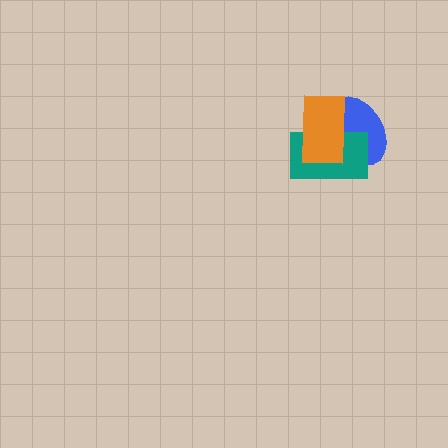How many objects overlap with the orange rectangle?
2 objects overlap with the orange rectangle.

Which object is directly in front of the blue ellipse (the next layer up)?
The teal rectangle is directly in front of the blue ellipse.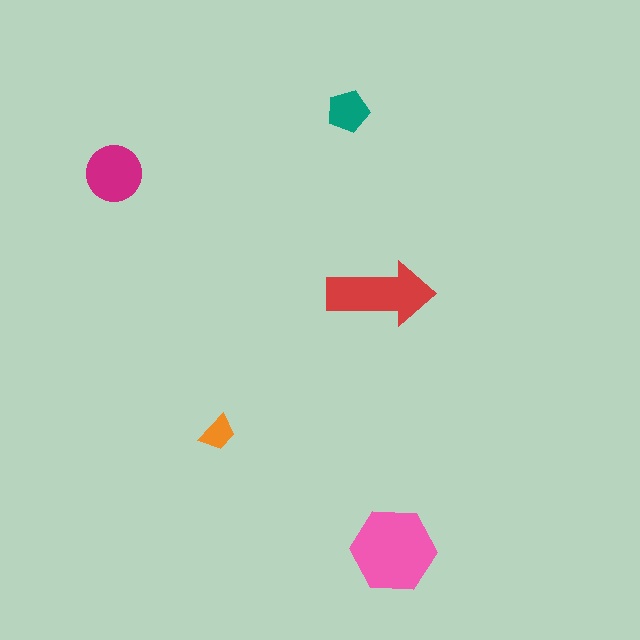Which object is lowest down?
The pink hexagon is bottommost.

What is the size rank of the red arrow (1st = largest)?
2nd.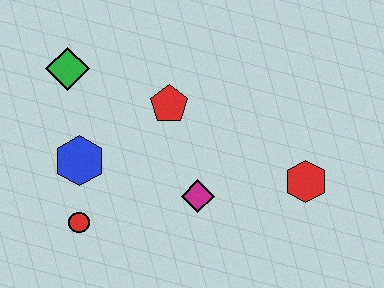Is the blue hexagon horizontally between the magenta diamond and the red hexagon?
No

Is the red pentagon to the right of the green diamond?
Yes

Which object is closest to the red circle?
The blue hexagon is closest to the red circle.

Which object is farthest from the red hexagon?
The green diamond is farthest from the red hexagon.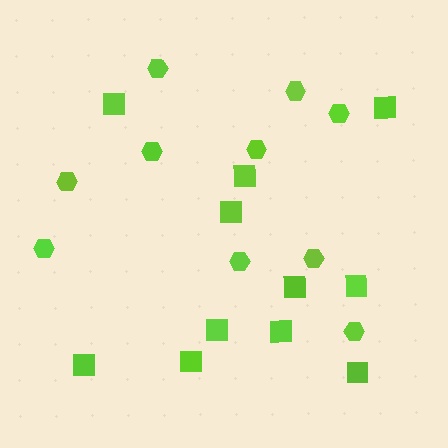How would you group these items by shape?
There are 2 groups: one group of squares (11) and one group of hexagons (10).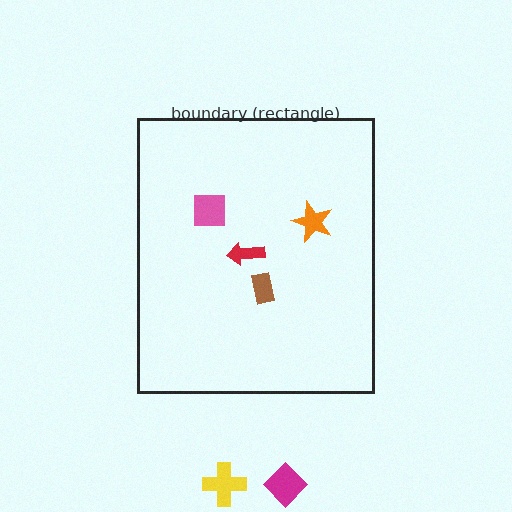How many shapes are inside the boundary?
4 inside, 2 outside.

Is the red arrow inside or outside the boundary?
Inside.